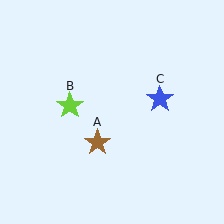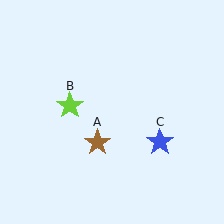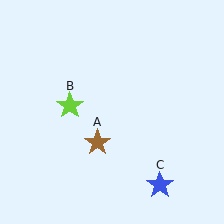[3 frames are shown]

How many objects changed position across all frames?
1 object changed position: blue star (object C).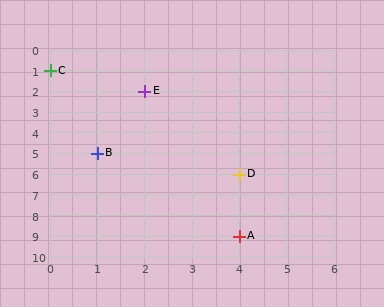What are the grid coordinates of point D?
Point D is at grid coordinates (4, 6).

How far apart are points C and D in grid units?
Points C and D are 4 columns and 5 rows apart (about 6.4 grid units diagonally).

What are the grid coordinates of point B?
Point B is at grid coordinates (1, 5).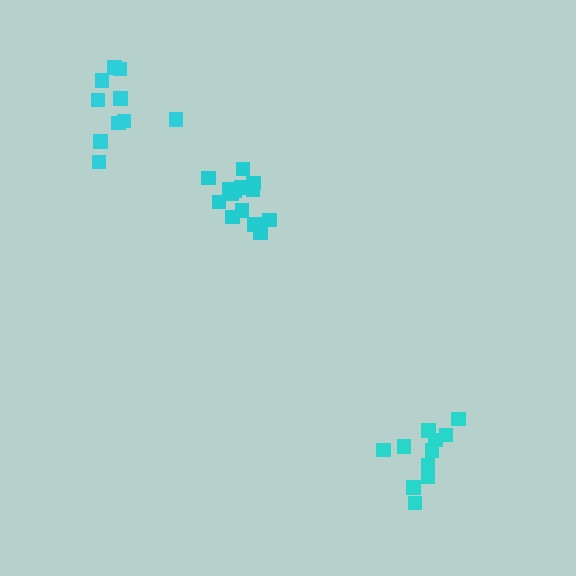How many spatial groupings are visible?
There are 3 spatial groupings.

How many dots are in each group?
Group 1: 15 dots, Group 2: 10 dots, Group 3: 11 dots (36 total).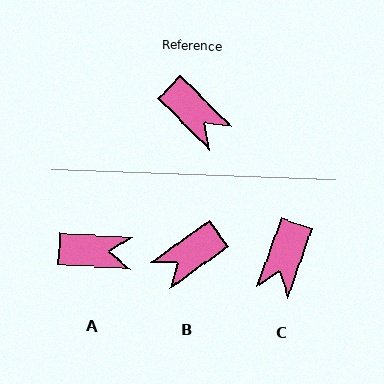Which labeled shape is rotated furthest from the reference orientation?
B, about 99 degrees away.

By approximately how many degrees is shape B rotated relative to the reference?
Approximately 99 degrees clockwise.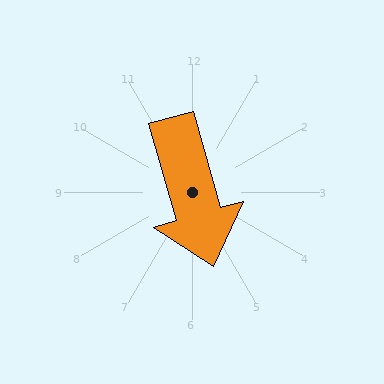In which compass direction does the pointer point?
South.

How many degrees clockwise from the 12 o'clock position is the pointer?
Approximately 164 degrees.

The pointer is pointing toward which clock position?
Roughly 5 o'clock.